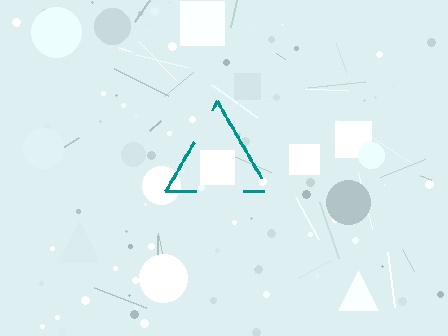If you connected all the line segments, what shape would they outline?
They would outline a triangle.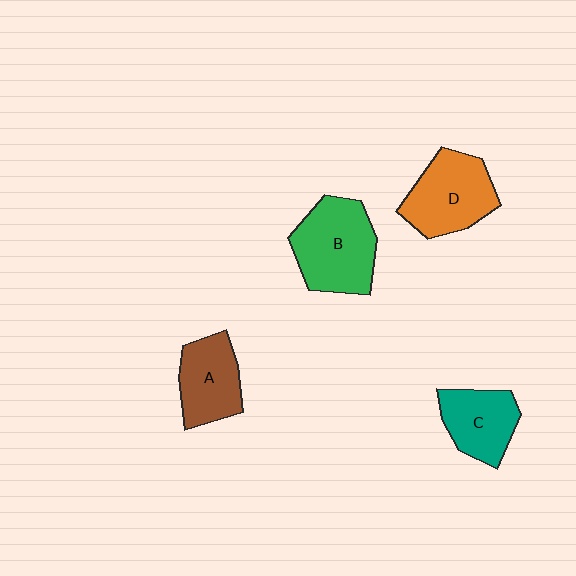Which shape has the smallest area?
Shape C (teal).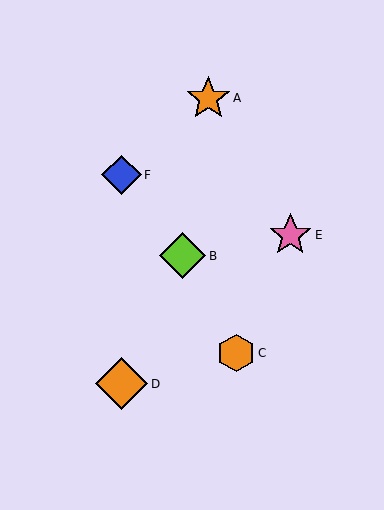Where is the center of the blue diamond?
The center of the blue diamond is at (121, 175).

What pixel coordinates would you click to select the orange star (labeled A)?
Click at (208, 98) to select the orange star A.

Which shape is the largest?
The orange diamond (labeled D) is the largest.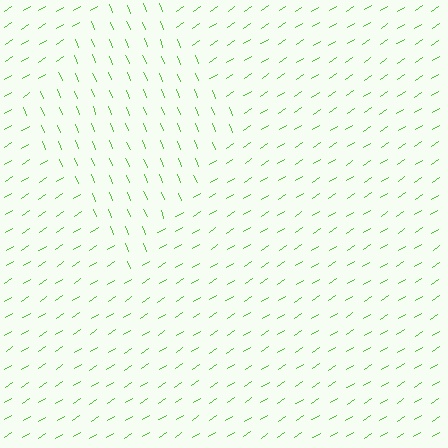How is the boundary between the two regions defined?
The boundary is defined purely by a change in line orientation (approximately 80 degrees difference). All lines are the same color and thickness.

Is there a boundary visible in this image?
Yes, there is a texture boundary formed by a change in line orientation.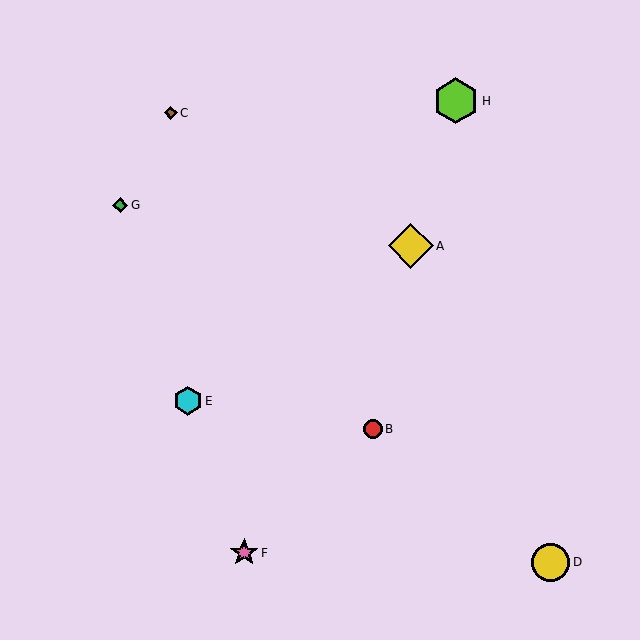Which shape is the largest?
The lime hexagon (labeled H) is the largest.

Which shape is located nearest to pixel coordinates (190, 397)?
The cyan hexagon (labeled E) at (188, 401) is nearest to that location.